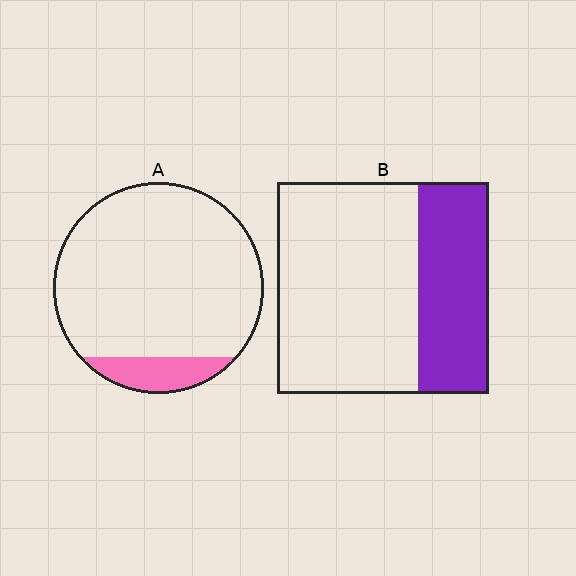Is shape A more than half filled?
No.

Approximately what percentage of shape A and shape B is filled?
A is approximately 10% and B is approximately 35%.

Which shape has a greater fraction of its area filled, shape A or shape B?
Shape B.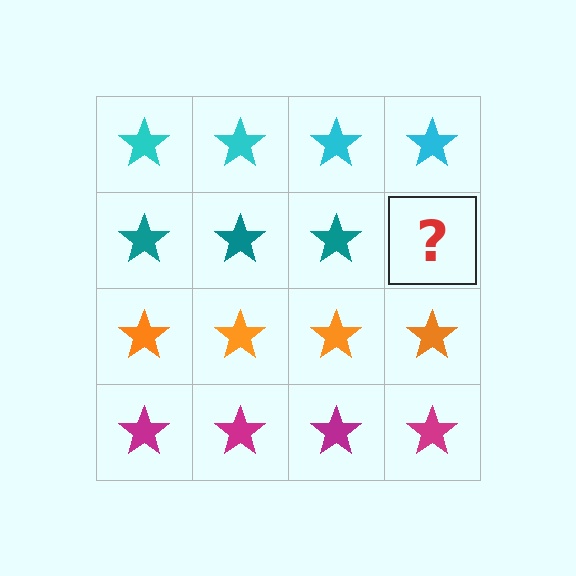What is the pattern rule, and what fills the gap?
The rule is that each row has a consistent color. The gap should be filled with a teal star.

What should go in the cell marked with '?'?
The missing cell should contain a teal star.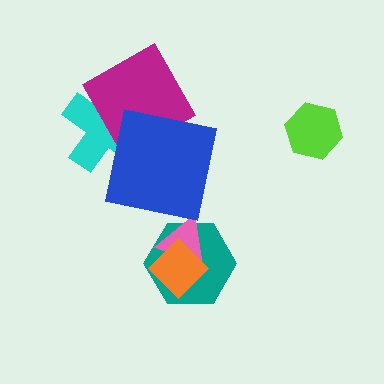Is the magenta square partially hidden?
Yes, it is partially covered by another shape.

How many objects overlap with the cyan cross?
2 objects overlap with the cyan cross.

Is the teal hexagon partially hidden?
Yes, it is partially covered by another shape.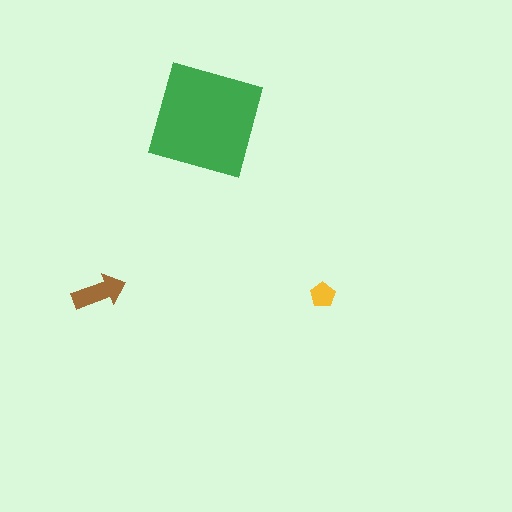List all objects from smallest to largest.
The yellow pentagon, the brown arrow, the green square.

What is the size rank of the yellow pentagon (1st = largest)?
3rd.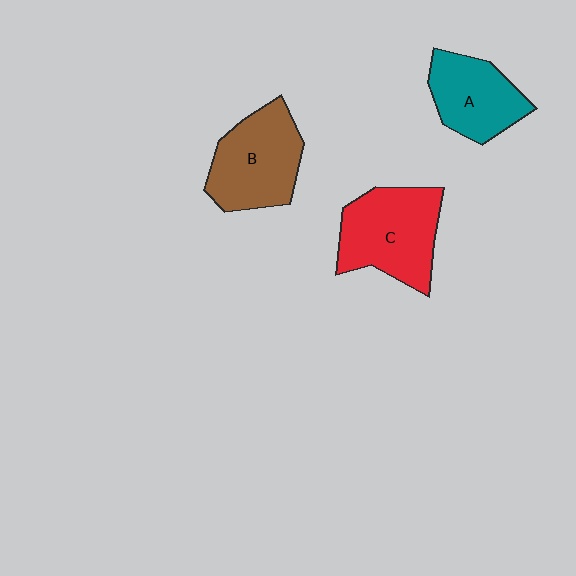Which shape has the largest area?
Shape C (red).